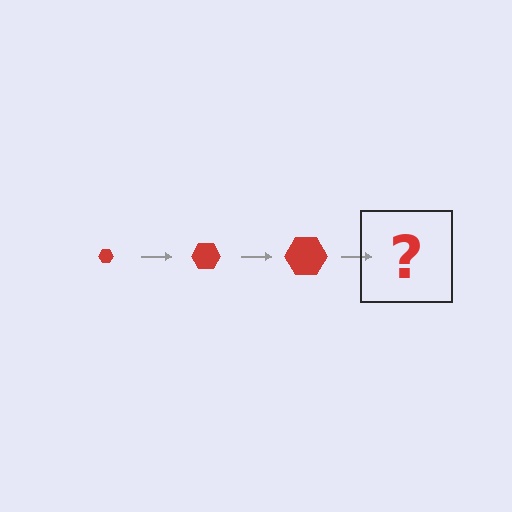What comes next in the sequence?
The next element should be a red hexagon, larger than the previous one.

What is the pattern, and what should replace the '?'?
The pattern is that the hexagon gets progressively larger each step. The '?' should be a red hexagon, larger than the previous one.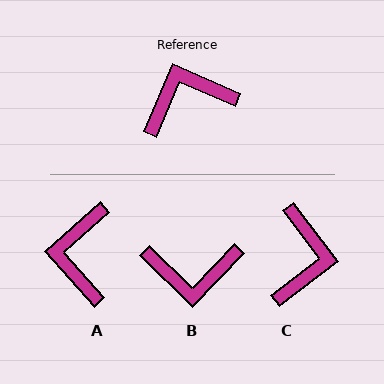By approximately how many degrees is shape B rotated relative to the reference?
Approximately 159 degrees counter-clockwise.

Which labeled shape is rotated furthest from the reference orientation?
B, about 159 degrees away.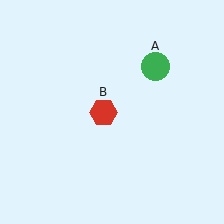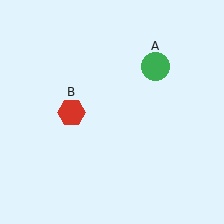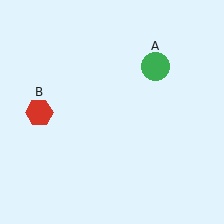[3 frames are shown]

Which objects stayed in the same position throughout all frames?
Green circle (object A) remained stationary.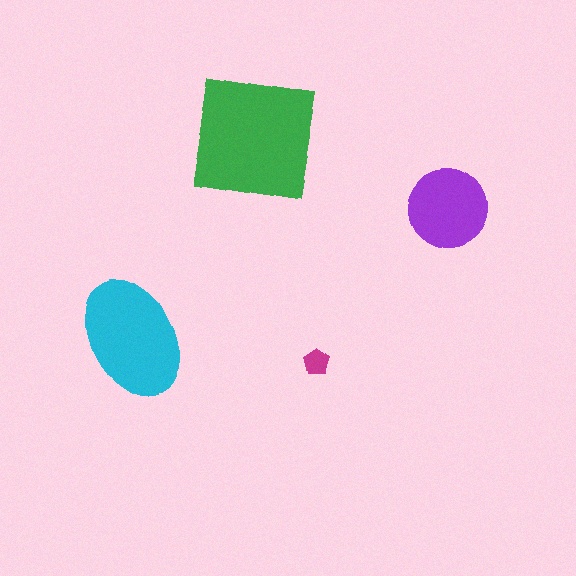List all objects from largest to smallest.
The green square, the cyan ellipse, the purple circle, the magenta pentagon.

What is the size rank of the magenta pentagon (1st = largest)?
4th.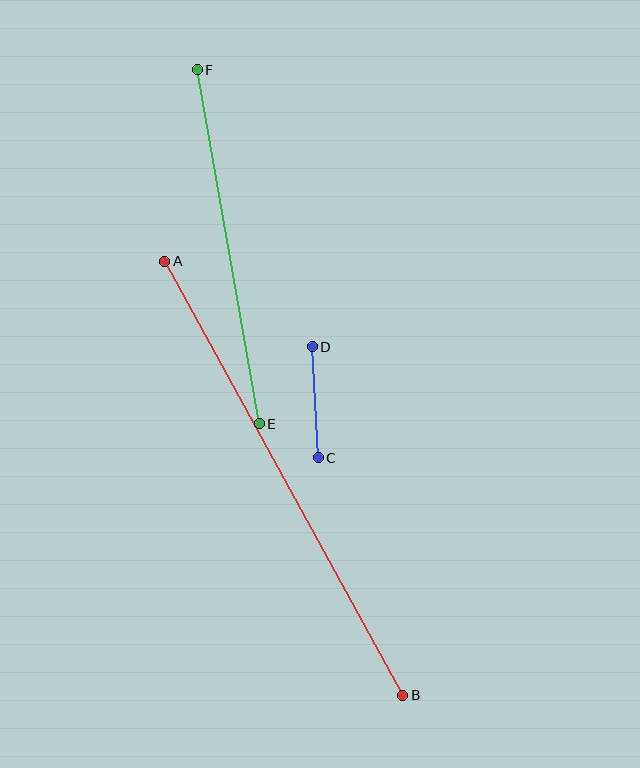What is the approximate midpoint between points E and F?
The midpoint is at approximately (228, 247) pixels.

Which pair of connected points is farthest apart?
Points A and B are farthest apart.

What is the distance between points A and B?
The distance is approximately 495 pixels.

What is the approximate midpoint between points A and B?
The midpoint is at approximately (284, 478) pixels.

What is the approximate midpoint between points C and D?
The midpoint is at approximately (315, 402) pixels.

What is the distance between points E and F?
The distance is approximately 359 pixels.